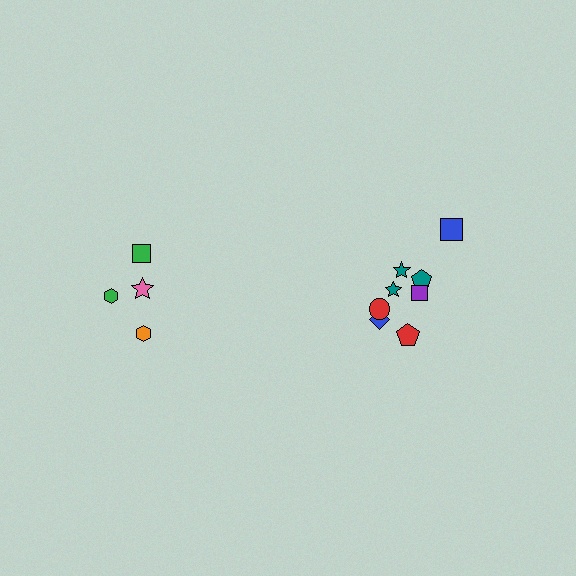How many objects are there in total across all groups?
There are 12 objects.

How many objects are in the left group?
There are 4 objects.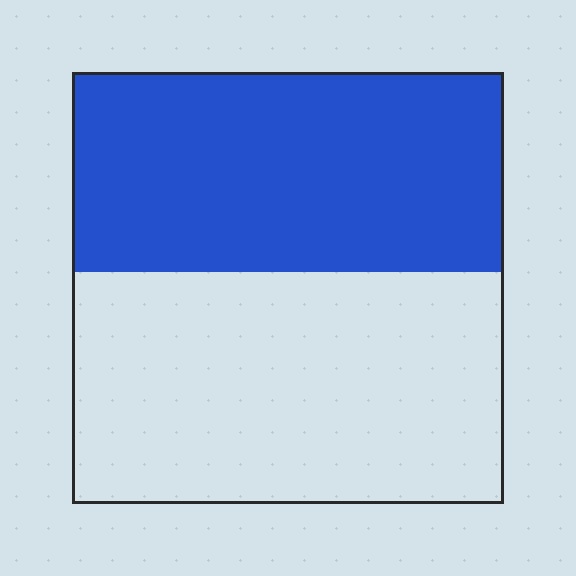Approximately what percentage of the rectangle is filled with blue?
Approximately 45%.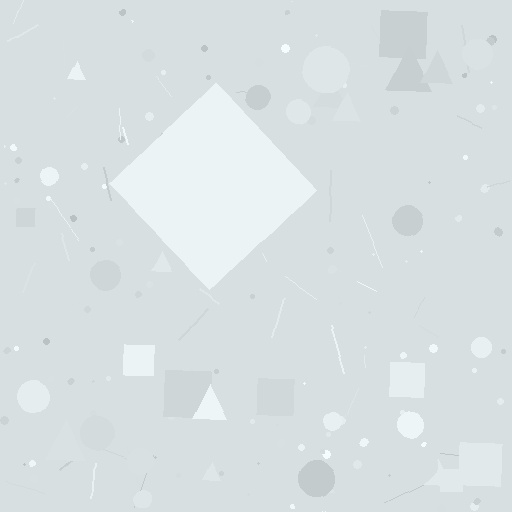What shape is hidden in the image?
A diamond is hidden in the image.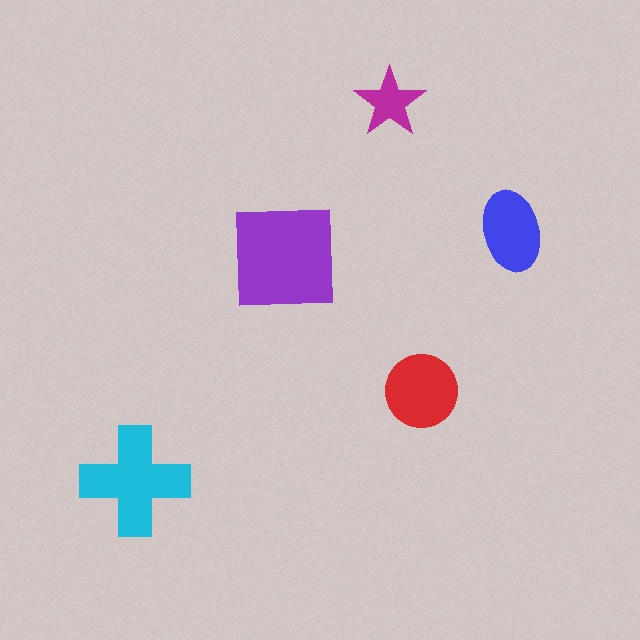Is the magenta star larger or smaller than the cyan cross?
Smaller.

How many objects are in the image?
There are 5 objects in the image.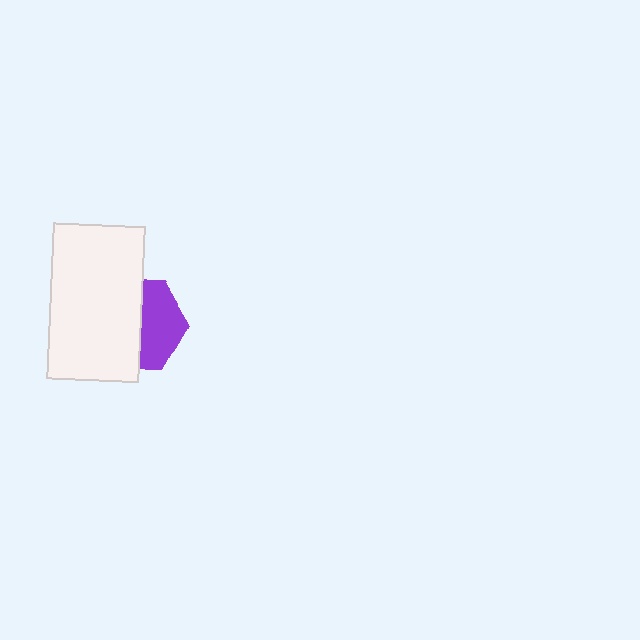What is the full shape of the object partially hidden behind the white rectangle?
The partially hidden object is a purple hexagon.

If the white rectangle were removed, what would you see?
You would see the complete purple hexagon.